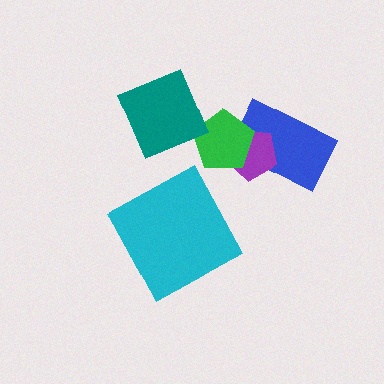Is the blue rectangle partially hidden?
Yes, it is partially covered by another shape.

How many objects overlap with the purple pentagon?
2 objects overlap with the purple pentagon.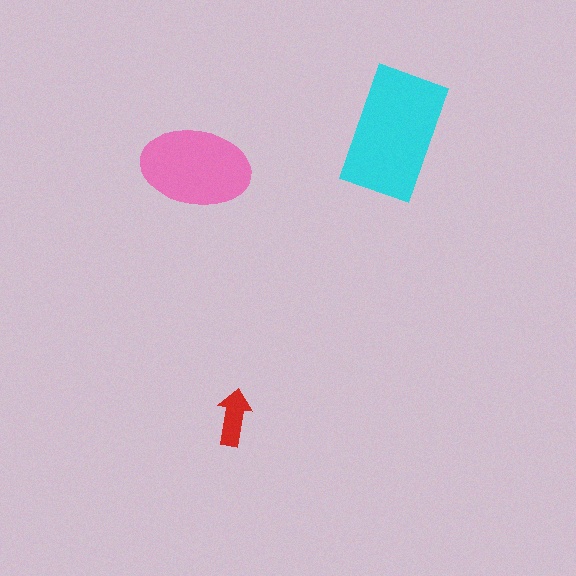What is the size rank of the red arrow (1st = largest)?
3rd.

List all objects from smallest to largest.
The red arrow, the pink ellipse, the cyan rectangle.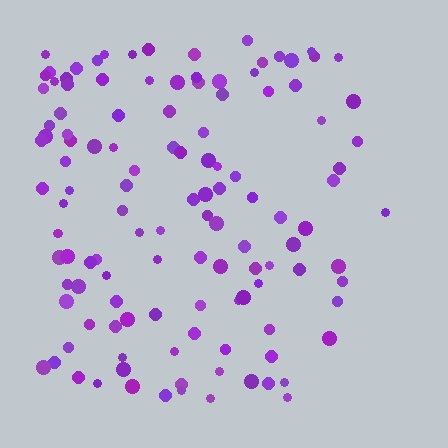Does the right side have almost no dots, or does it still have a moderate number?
Still a moderate number, just noticeably fewer than the left.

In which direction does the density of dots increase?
From right to left, with the left side densest.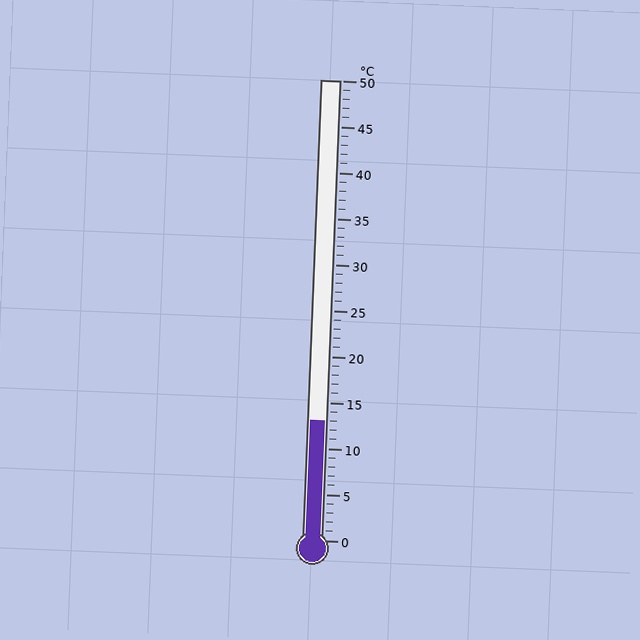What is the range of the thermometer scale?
The thermometer scale ranges from 0°C to 50°C.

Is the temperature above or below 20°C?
The temperature is below 20°C.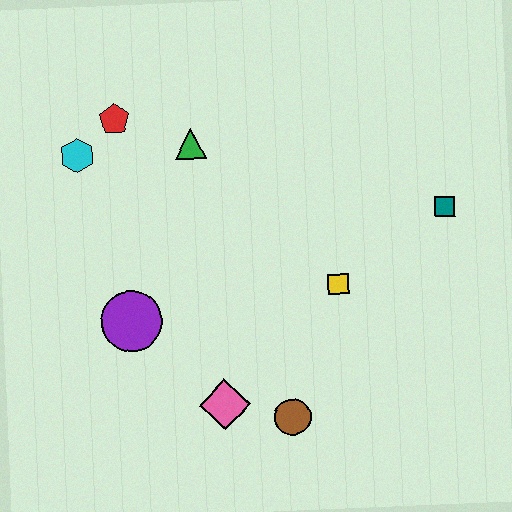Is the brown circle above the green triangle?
No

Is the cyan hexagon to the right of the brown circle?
No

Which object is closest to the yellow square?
The teal square is closest to the yellow square.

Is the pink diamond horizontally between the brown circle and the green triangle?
Yes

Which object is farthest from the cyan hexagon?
The teal square is farthest from the cyan hexagon.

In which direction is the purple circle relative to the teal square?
The purple circle is to the left of the teal square.